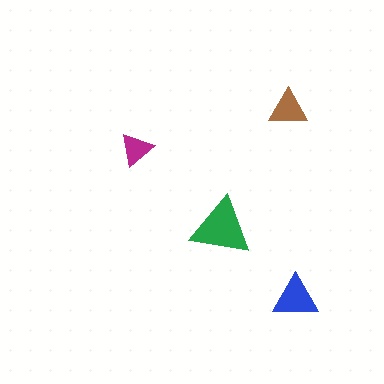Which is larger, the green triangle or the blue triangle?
The green one.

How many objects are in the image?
There are 4 objects in the image.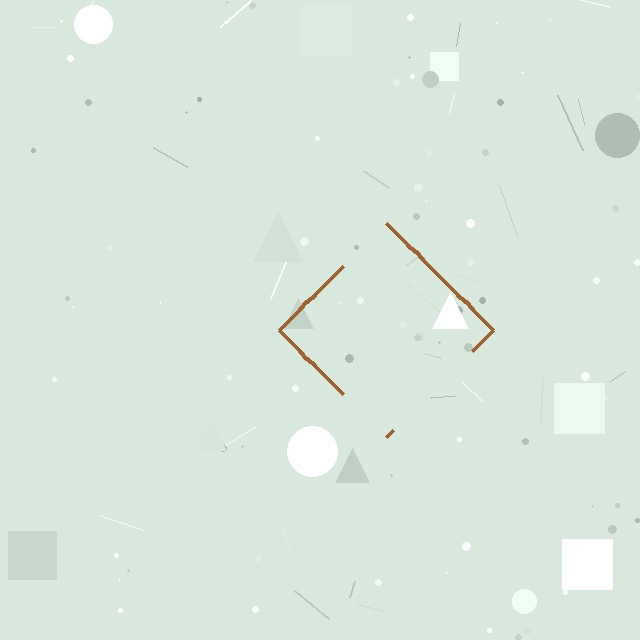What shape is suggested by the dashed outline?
The dashed outline suggests a diamond.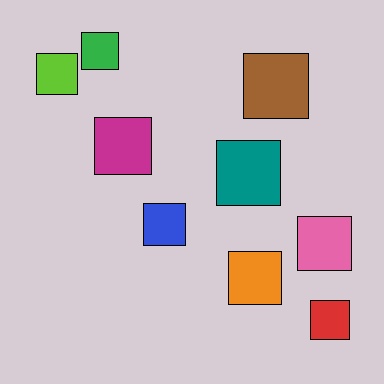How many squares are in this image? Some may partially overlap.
There are 9 squares.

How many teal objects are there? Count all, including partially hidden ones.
There is 1 teal object.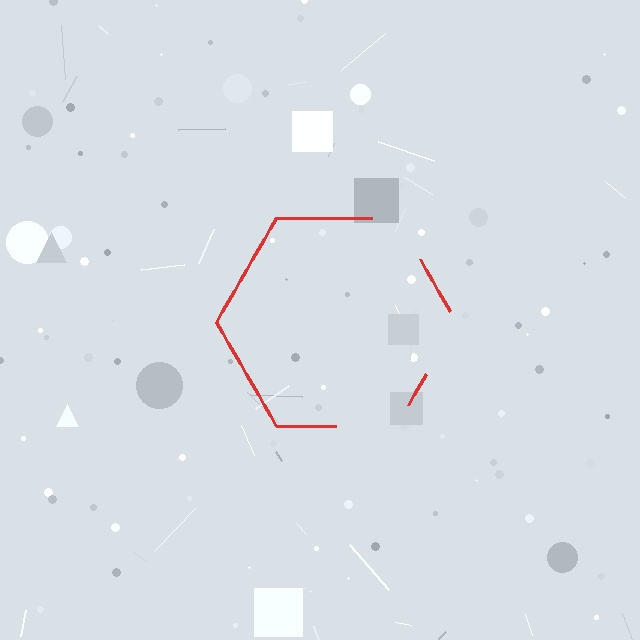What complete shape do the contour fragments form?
The contour fragments form a hexagon.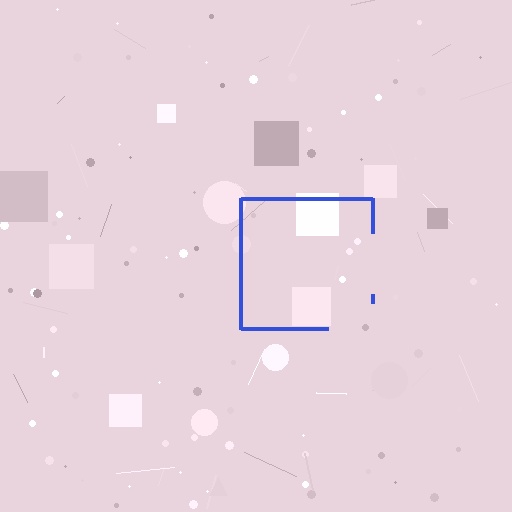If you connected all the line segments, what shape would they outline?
They would outline a square.